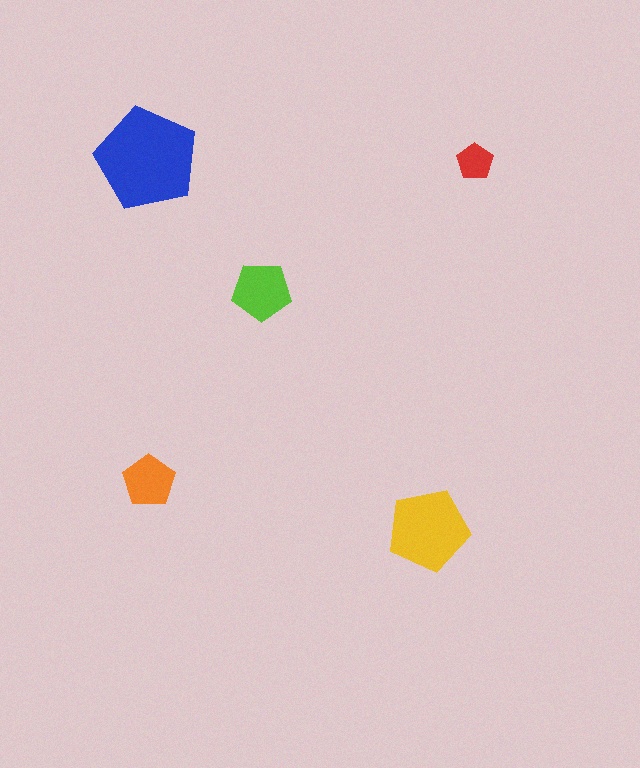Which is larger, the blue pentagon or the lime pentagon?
The blue one.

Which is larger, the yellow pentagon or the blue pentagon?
The blue one.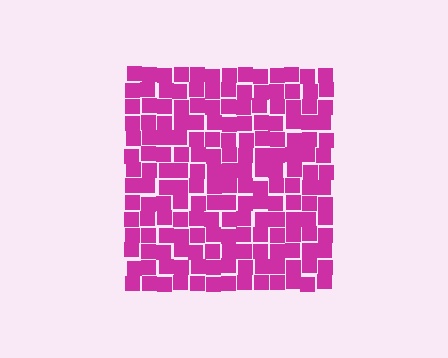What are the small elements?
The small elements are squares.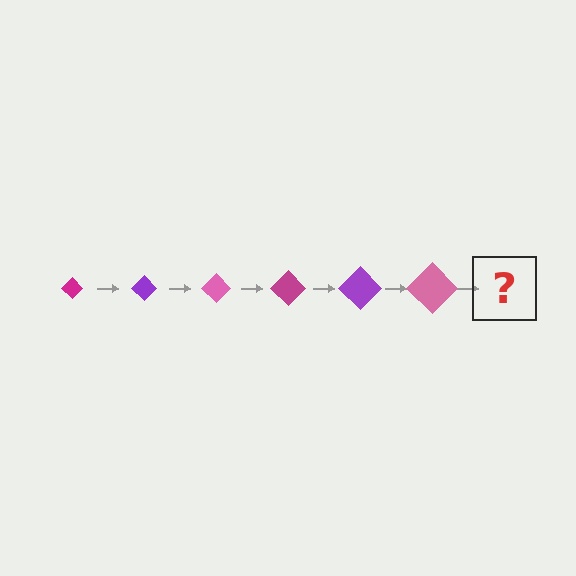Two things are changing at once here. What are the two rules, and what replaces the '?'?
The two rules are that the diamond grows larger each step and the color cycles through magenta, purple, and pink. The '?' should be a magenta diamond, larger than the previous one.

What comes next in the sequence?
The next element should be a magenta diamond, larger than the previous one.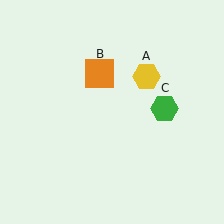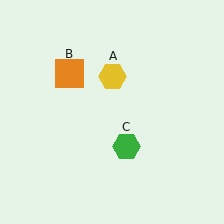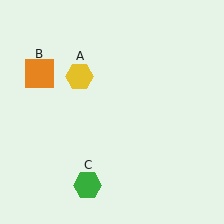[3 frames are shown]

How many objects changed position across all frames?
3 objects changed position: yellow hexagon (object A), orange square (object B), green hexagon (object C).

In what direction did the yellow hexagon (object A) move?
The yellow hexagon (object A) moved left.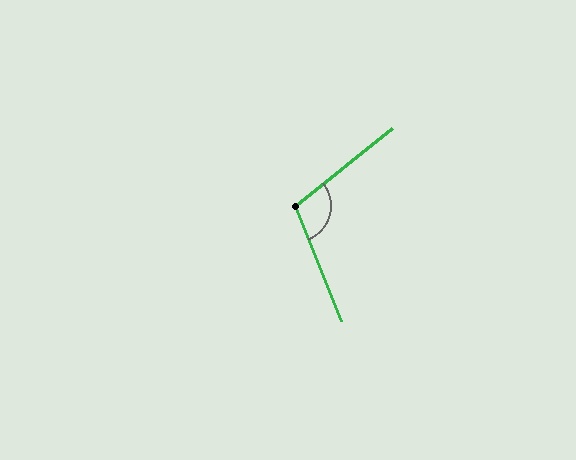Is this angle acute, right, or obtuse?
It is obtuse.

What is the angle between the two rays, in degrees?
Approximately 107 degrees.